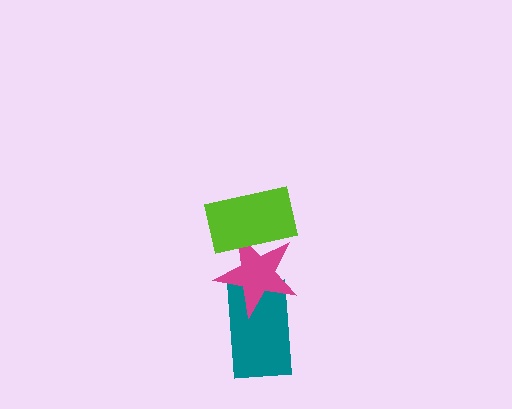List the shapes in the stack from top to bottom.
From top to bottom: the lime rectangle, the magenta star, the teal rectangle.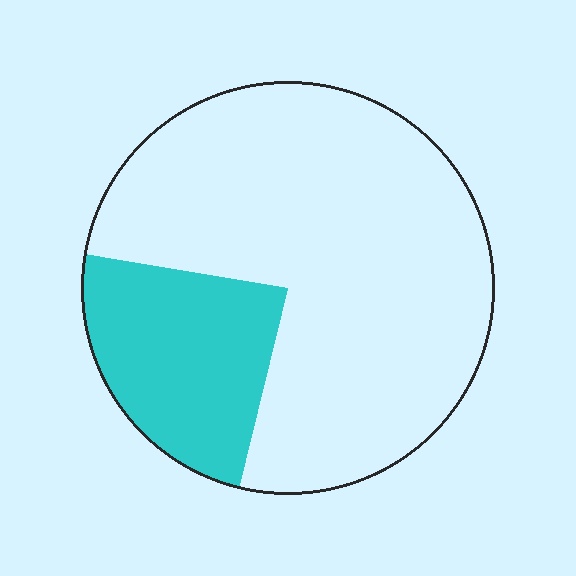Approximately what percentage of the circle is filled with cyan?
Approximately 25%.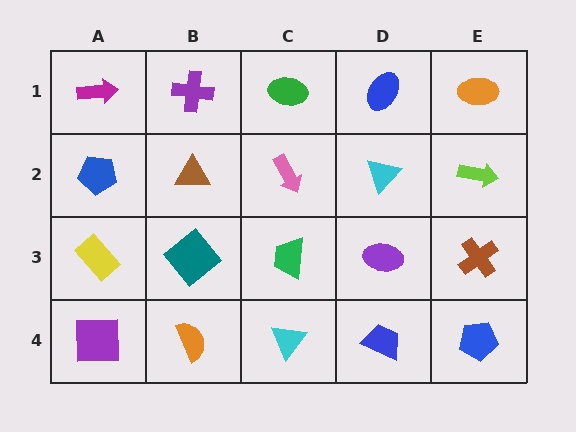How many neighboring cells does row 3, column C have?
4.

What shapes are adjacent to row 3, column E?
A lime arrow (row 2, column E), a blue pentagon (row 4, column E), a purple ellipse (row 3, column D).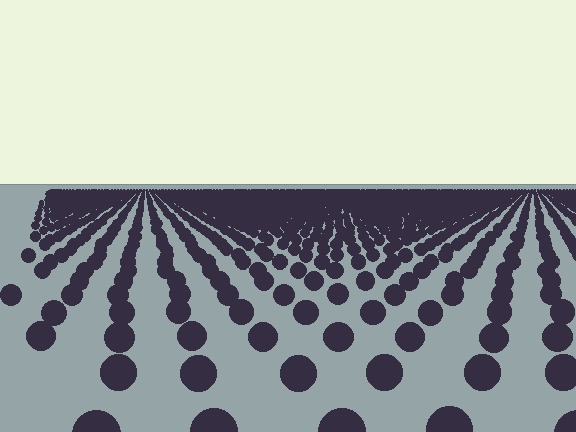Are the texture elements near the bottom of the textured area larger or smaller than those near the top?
Larger. Near the bottom, elements are closer to the viewer and appear at a bigger on-screen size.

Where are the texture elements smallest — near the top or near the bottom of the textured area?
Near the top.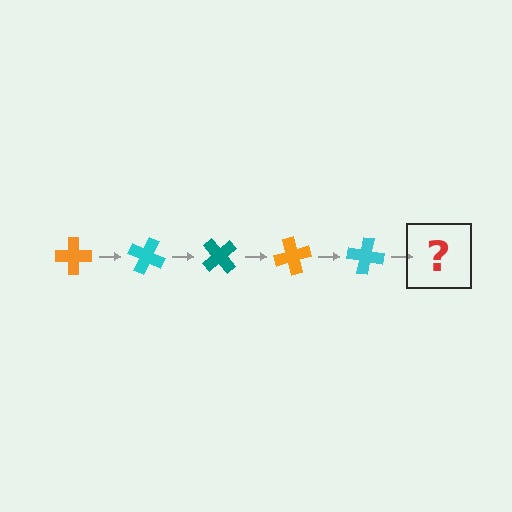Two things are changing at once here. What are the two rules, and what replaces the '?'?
The two rules are that it rotates 25 degrees each step and the color cycles through orange, cyan, and teal. The '?' should be a teal cross, rotated 125 degrees from the start.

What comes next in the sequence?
The next element should be a teal cross, rotated 125 degrees from the start.